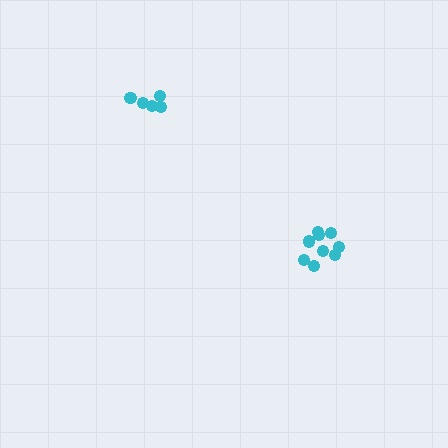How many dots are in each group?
Group 1: 9 dots, Group 2: 5 dots (14 total).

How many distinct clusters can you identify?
There are 2 distinct clusters.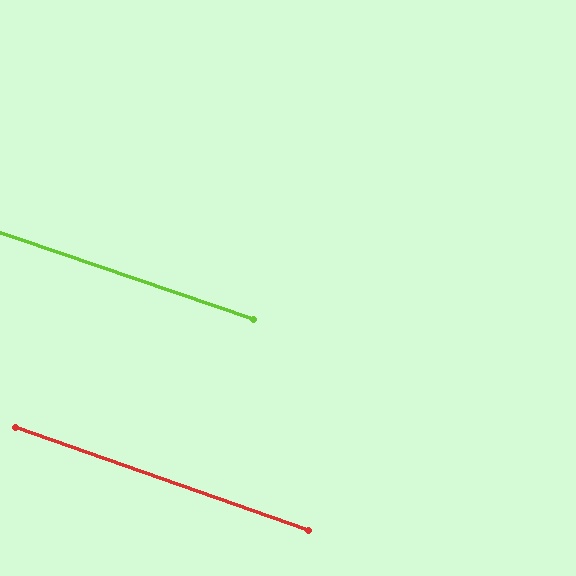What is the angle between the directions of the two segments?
Approximately 0 degrees.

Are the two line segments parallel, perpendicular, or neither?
Parallel — their directions differ by only 0.4°.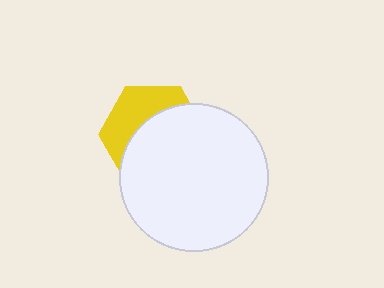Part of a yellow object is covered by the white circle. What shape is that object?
It is a hexagon.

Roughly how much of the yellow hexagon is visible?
A small part of it is visible (roughly 39%).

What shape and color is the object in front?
The object in front is a white circle.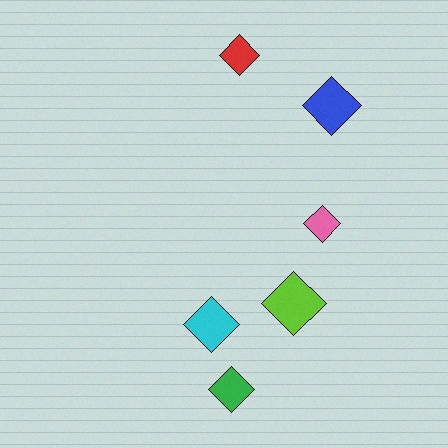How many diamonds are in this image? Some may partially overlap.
There are 6 diamonds.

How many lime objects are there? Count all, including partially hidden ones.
There is 1 lime object.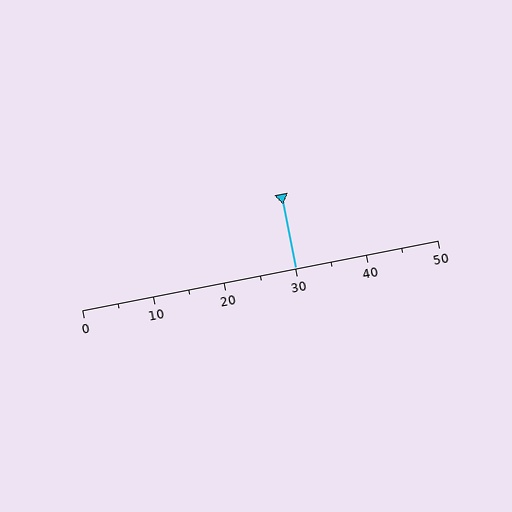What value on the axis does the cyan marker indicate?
The marker indicates approximately 30.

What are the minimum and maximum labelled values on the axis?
The axis runs from 0 to 50.